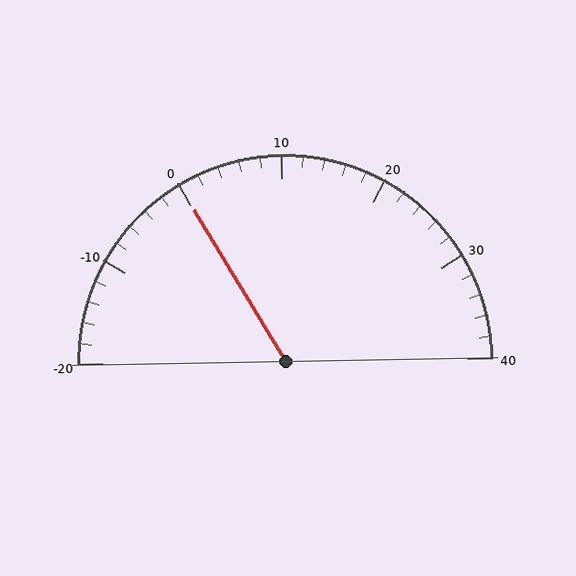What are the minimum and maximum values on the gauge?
The gauge ranges from -20 to 40.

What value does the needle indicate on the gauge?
The needle indicates approximately 0.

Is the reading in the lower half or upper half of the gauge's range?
The reading is in the lower half of the range (-20 to 40).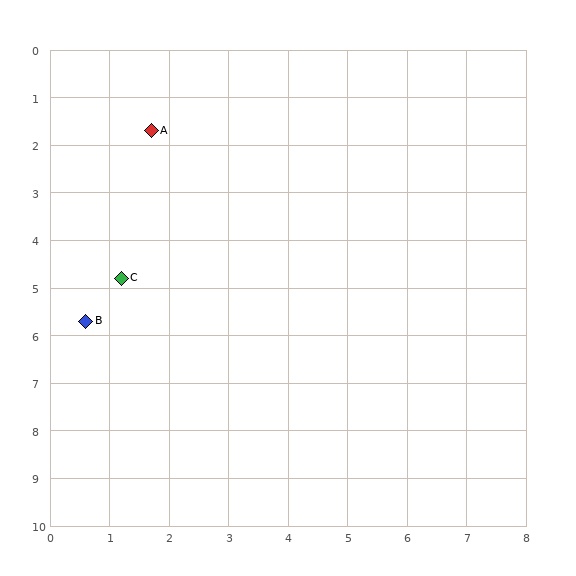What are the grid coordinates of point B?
Point B is at approximately (0.6, 5.7).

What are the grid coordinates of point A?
Point A is at approximately (1.7, 1.7).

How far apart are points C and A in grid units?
Points C and A are about 3.1 grid units apart.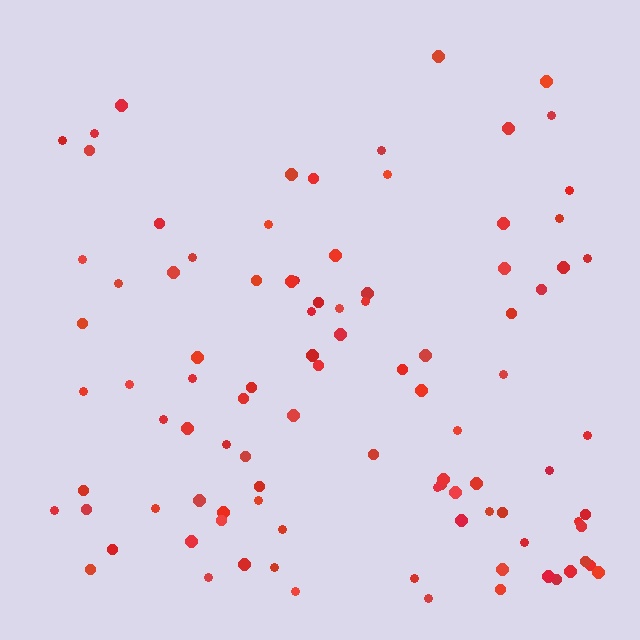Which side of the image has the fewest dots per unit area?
The top.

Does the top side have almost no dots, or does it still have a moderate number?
Still a moderate number, just noticeably fewer than the bottom.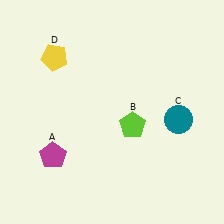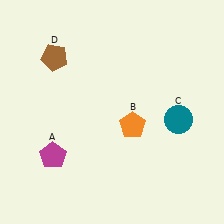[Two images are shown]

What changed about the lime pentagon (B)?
In Image 1, B is lime. In Image 2, it changed to orange.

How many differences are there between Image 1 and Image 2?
There are 2 differences between the two images.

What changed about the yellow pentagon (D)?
In Image 1, D is yellow. In Image 2, it changed to brown.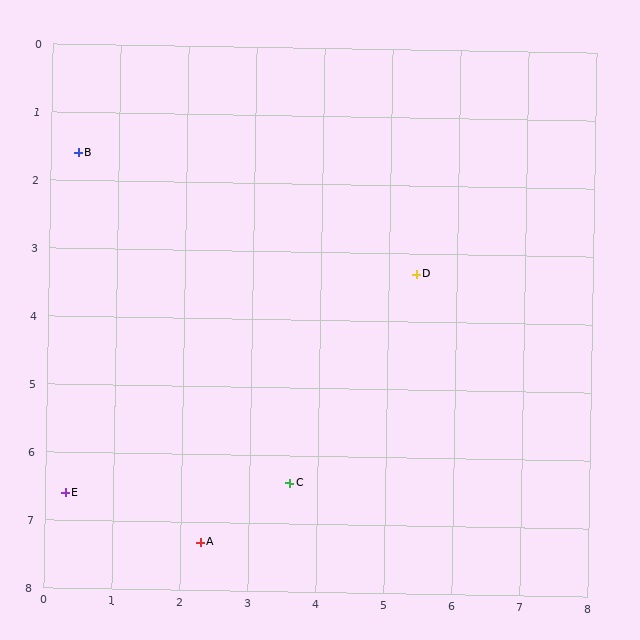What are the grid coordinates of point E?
Point E is at approximately (0.3, 6.6).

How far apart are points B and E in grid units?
Points B and E are about 5.0 grid units apart.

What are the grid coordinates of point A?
Point A is at approximately (2.3, 7.3).